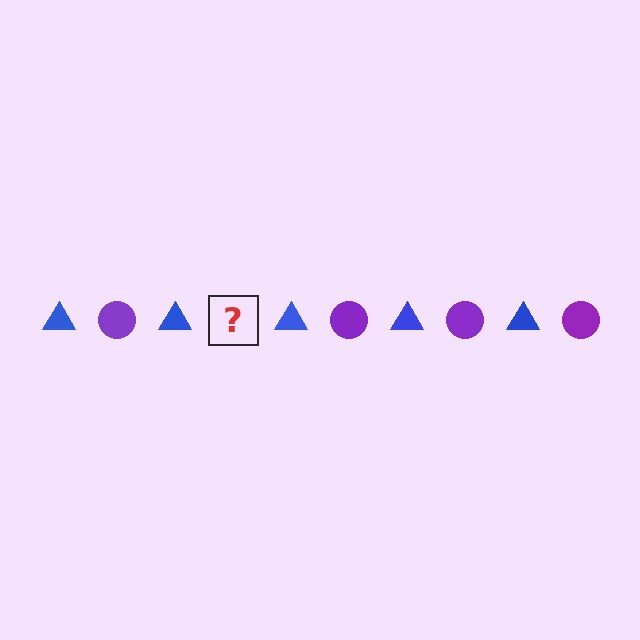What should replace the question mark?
The question mark should be replaced with a purple circle.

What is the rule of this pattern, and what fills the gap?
The rule is that the pattern alternates between blue triangle and purple circle. The gap should be filled with a purple circle.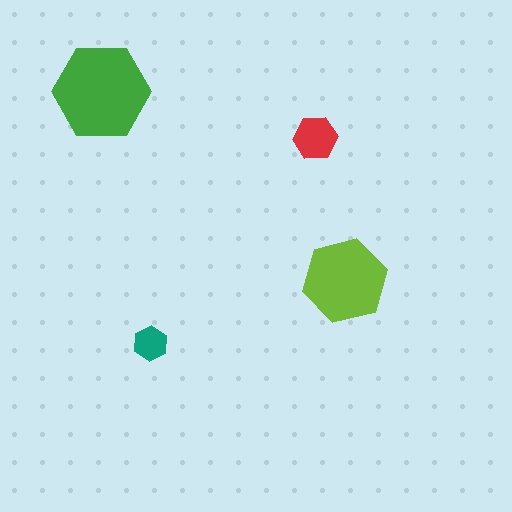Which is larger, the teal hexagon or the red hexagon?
The red one.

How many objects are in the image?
There are 4 objects in the image.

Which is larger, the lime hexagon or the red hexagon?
The lime one.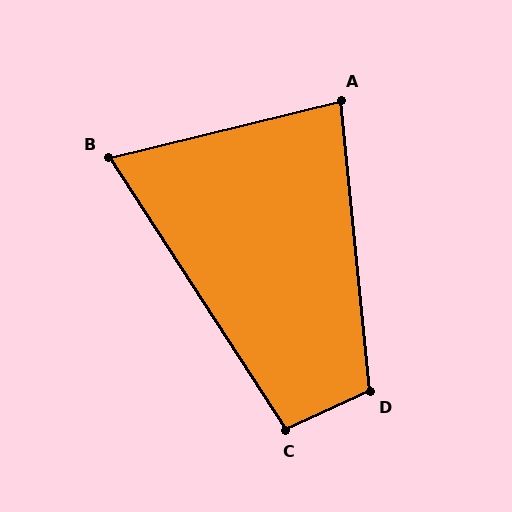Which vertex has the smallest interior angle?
B, at approximately 71 degrees.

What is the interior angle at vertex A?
Approximately 82 degrees (acute).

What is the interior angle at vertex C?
Approximately 98 degrees (obtuse).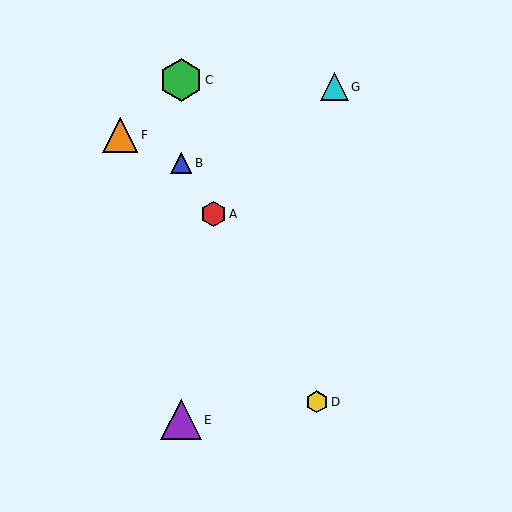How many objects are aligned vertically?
3 objects (B, C, E) are aligned vertically.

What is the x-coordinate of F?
Object F is at x≈120.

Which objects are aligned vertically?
Objects B, C, E are aligned vertically.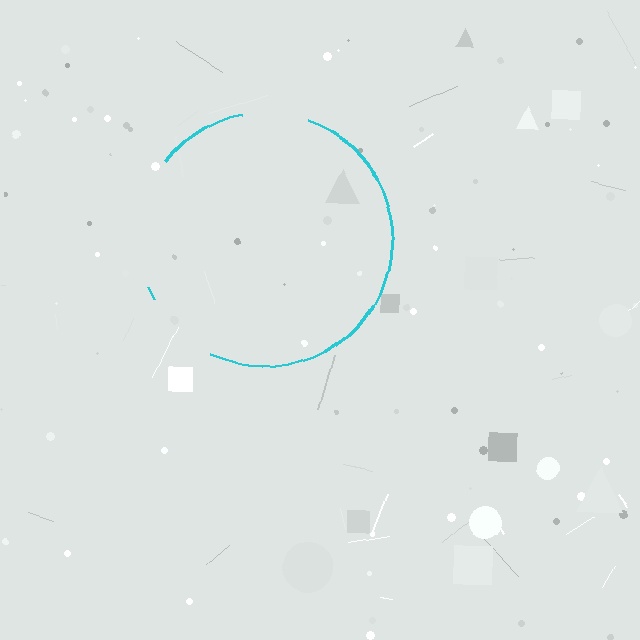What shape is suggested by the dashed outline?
The dashed outline suggests a circle.